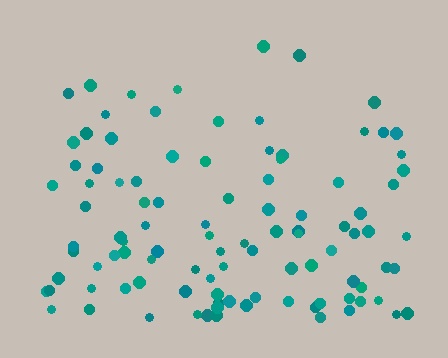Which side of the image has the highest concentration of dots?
The bottom.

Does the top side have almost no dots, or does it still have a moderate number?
Still a moderate number, just noticeably fewer than the bottom.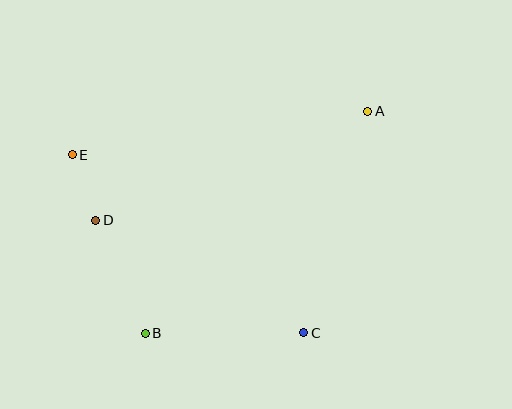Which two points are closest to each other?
Points D and E are closest to each other.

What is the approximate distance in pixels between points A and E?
The distance between A and E is approximately 299 pixels.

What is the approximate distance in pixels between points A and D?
The distance between A and D is approximately 293 pixels.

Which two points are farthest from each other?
Points A and B are farthest from each other.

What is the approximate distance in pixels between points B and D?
The distance between B and D is approximately 124 pixels.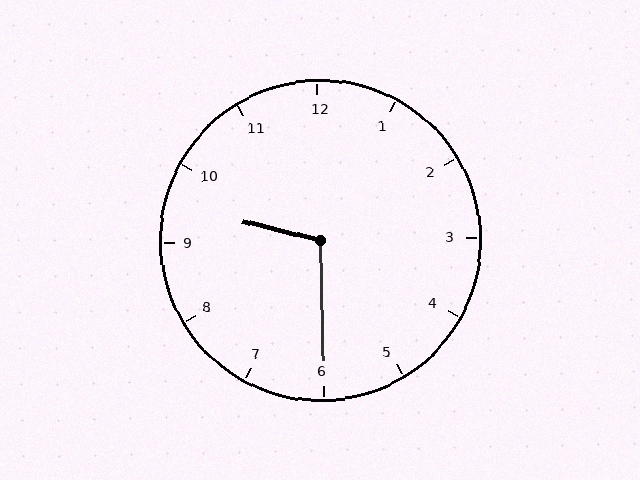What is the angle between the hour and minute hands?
Approximately 105 degrees.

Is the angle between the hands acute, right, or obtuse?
It is obtuse.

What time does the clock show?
9:30.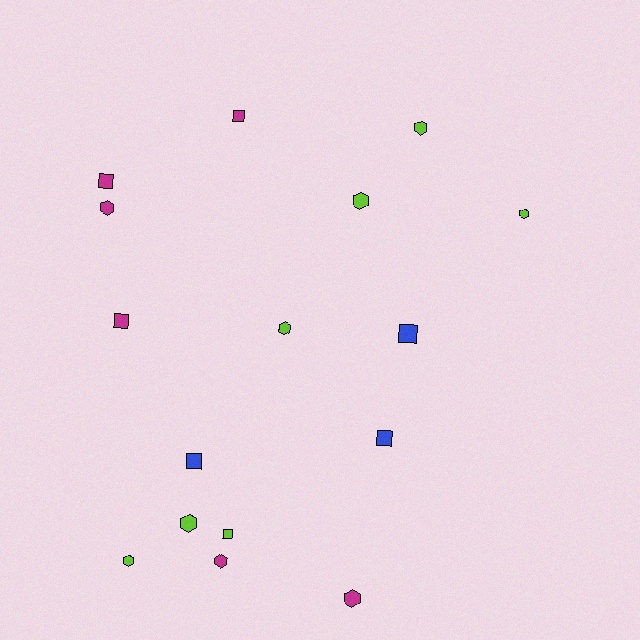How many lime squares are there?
There is 1 lime square.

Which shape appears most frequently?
Hexagon, with 9 objects.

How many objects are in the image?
There are 16 objects.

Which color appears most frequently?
Lime, with 7 objects.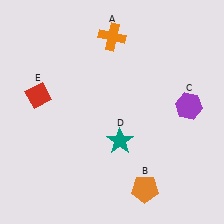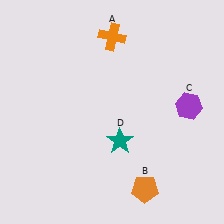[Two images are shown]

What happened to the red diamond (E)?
The red diamond (E) was removed in Image 2. It was in the top-left area of Image 1.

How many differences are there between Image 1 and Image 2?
There is 1 difference between the two images.